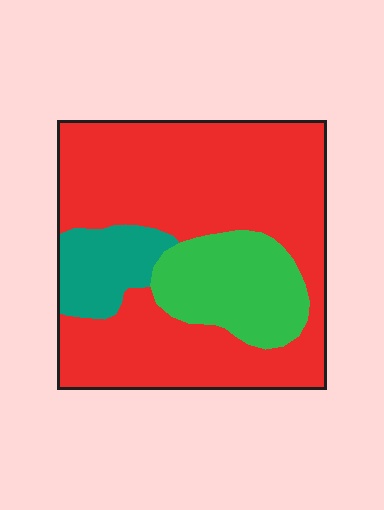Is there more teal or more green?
Green.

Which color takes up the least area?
Teal, at roughly 10%.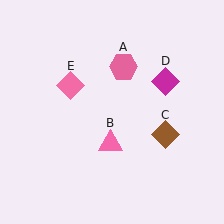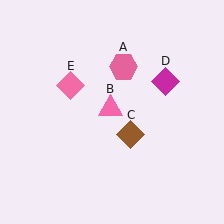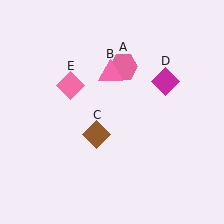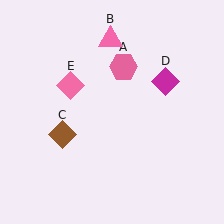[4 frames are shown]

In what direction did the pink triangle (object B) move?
The pink triangle (object B) moved up.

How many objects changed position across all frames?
2 objects changed position: pink triangle (object B), brown diamond (object C).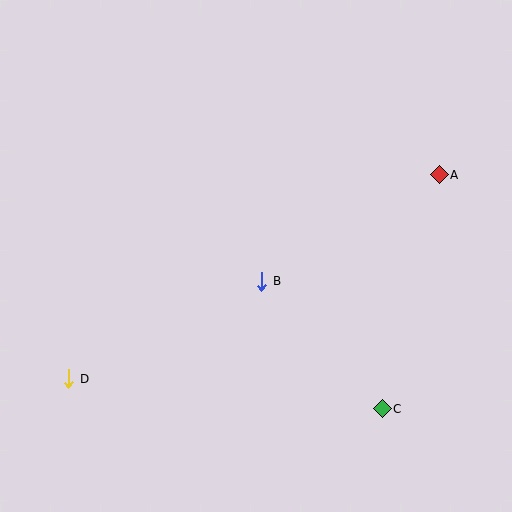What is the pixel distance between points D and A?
The distance between D and A is 423 pixels.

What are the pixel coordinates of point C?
Point C is at (382, 409).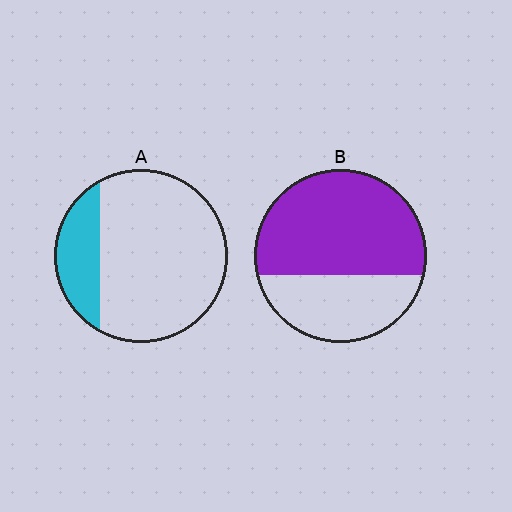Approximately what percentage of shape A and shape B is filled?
A is approximately 20% and B is approximately 65%.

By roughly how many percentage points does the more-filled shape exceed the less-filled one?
By roughly 45 percentage points (B over A).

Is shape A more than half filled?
No.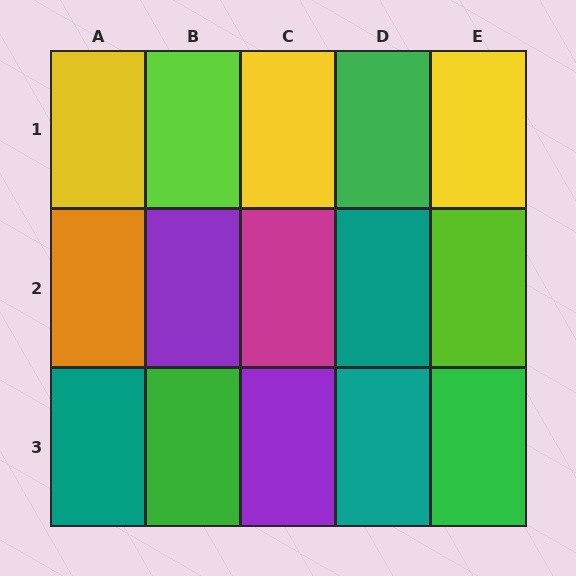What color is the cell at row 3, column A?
Teal.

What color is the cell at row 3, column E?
Green.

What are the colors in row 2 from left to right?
Orange, purple, magenta, teal, lime.